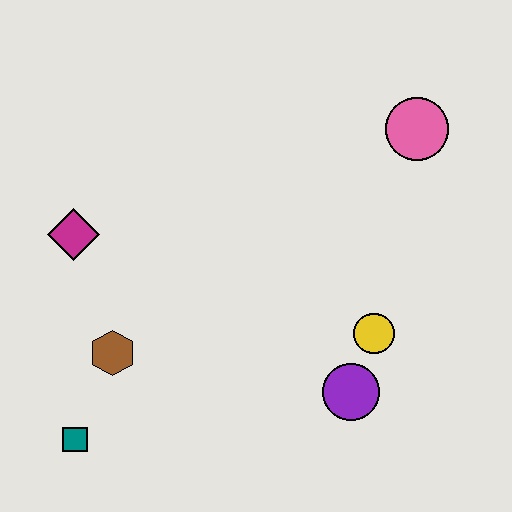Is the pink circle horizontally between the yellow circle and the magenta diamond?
No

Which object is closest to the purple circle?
The yellow circle is closest to the purple circle.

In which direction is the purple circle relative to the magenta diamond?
The purple circle is to the right of the magenta diamond.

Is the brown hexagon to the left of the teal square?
No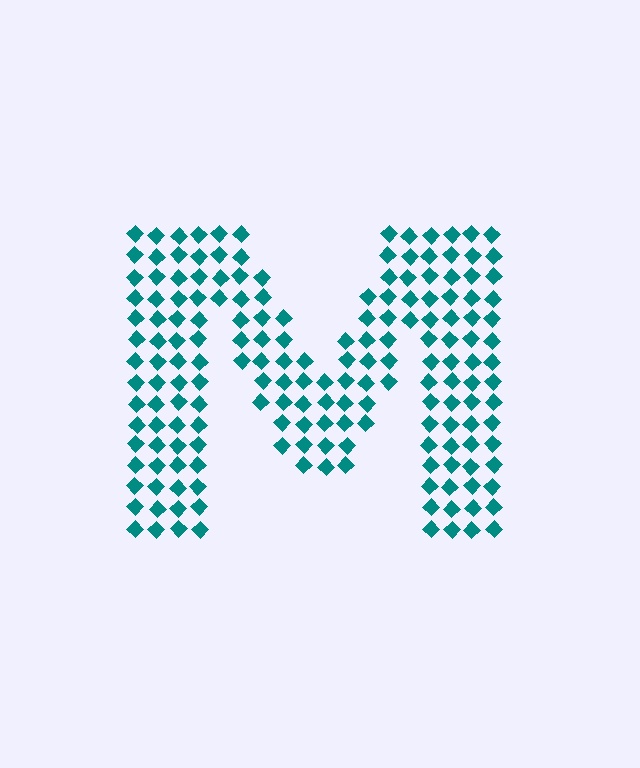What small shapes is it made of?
It is made of small diamonds.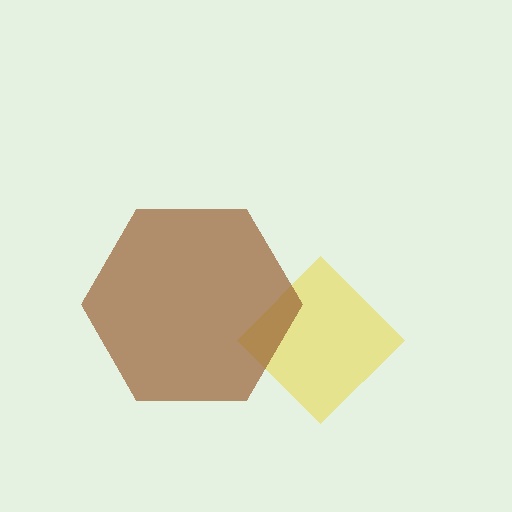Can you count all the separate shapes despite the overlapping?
Yes, there are 2 separate shapes.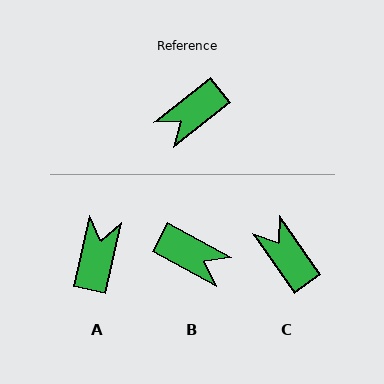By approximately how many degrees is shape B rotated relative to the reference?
Approximately 113 degrees counter-clockwise.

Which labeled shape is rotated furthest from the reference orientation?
A, about 141 degrees away.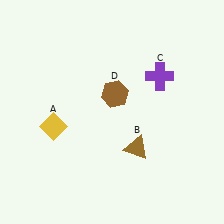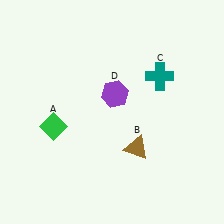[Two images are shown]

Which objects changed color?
A changed from yellow to green. C changed from purple to teal. D changed from brown to purple.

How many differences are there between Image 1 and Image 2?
There are 3 differences between the two images.